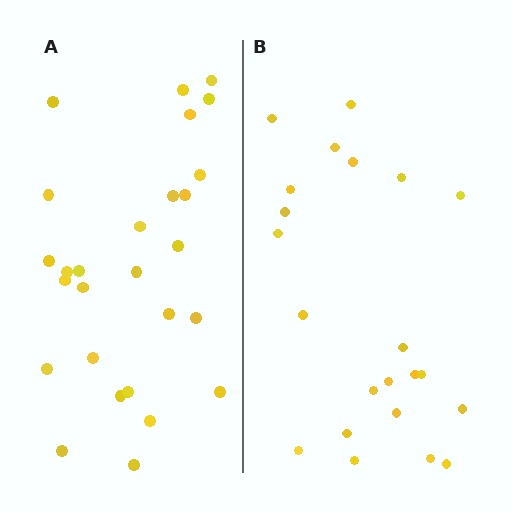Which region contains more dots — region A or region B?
Region A (the left region) has more dots.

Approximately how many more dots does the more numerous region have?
Region A has about 5 more dots than region B.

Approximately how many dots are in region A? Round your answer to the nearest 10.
About 30 dots. (The exact count is 27, which rounds to 30.)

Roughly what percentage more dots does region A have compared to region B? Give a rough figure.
About 25% more.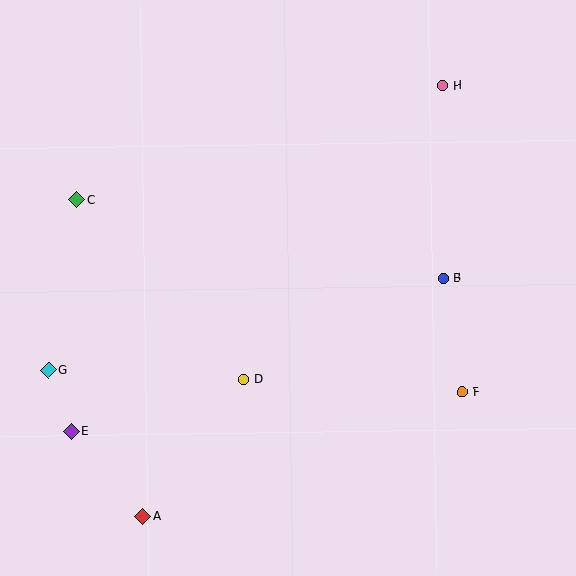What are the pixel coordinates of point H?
Point H is at (443, 86).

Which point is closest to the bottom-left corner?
Point A is closest to the bottom-left corner.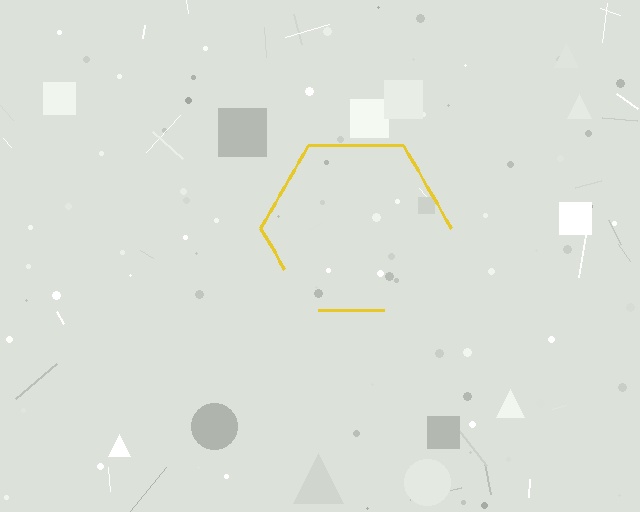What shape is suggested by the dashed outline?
The dashed outline suggests a hexagon.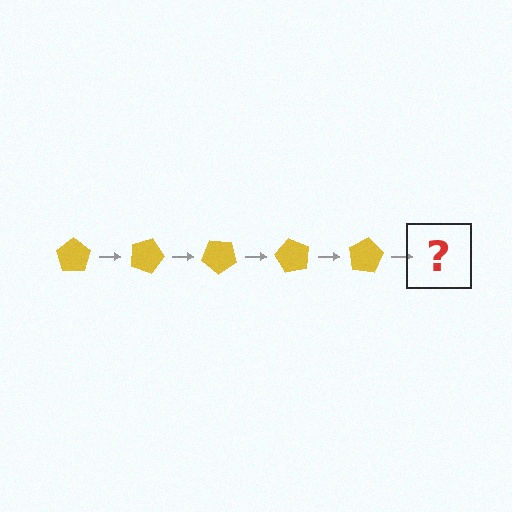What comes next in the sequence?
The next element should be a yellow pentagon rotated 100 degrees.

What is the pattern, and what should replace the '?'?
The pattern is that the pentagon rotates 20 degrees each step. The '?' should be a yellow pentagon rotated 100 degrees.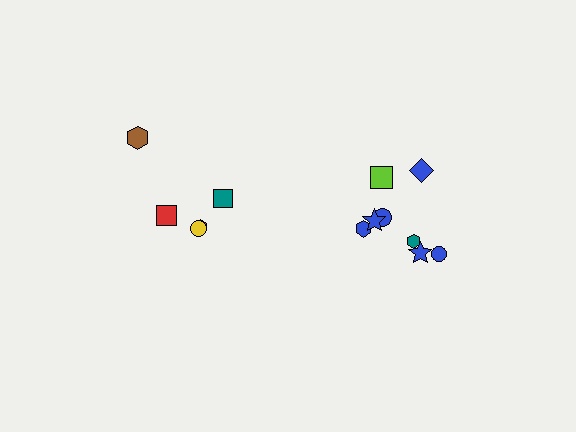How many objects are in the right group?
There are 8 objects.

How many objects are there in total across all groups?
There are 13 objects.